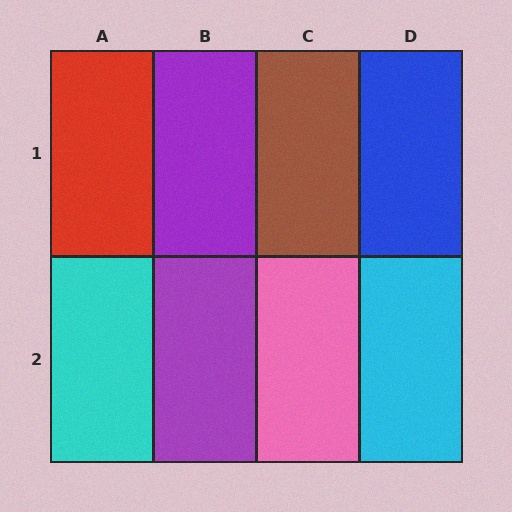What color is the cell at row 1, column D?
Blue.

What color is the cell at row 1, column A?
Red.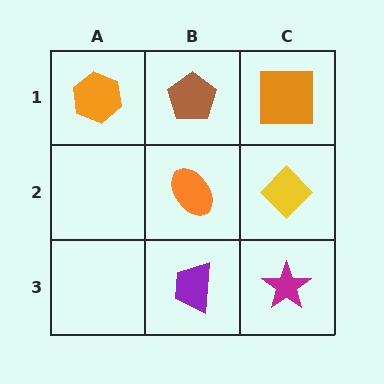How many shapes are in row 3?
2 shapes.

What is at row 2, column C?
A yellow diamond.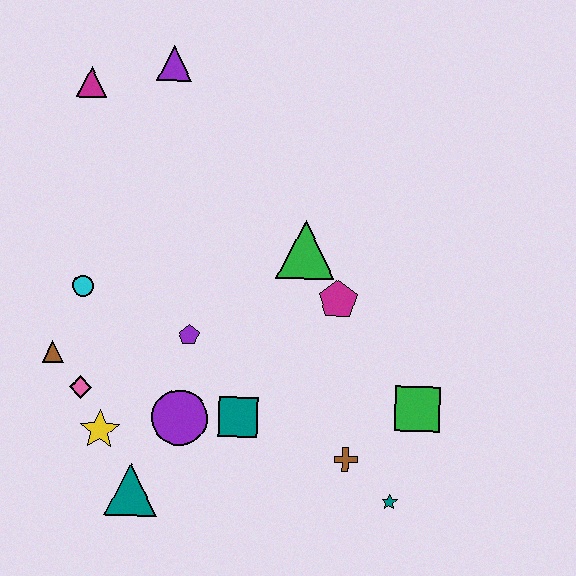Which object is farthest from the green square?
The magenta triangle is farthest from the green square.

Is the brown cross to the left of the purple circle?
No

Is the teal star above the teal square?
No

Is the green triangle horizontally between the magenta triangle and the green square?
Yes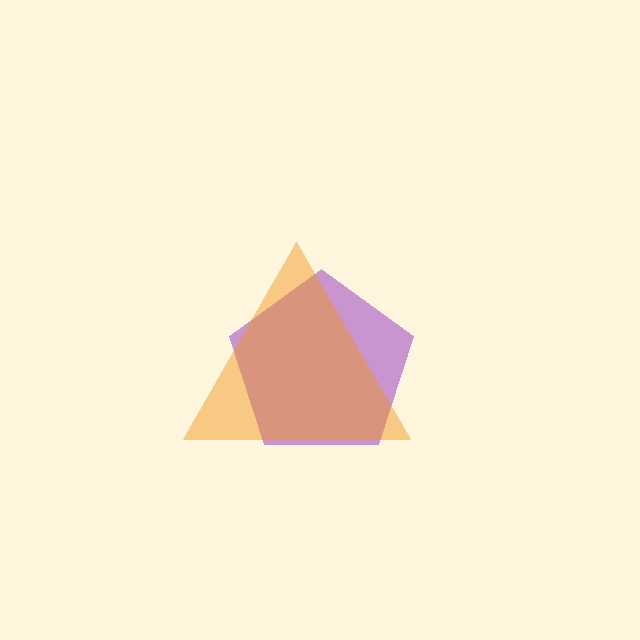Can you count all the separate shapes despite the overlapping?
Yes, there are 2 separate shapes.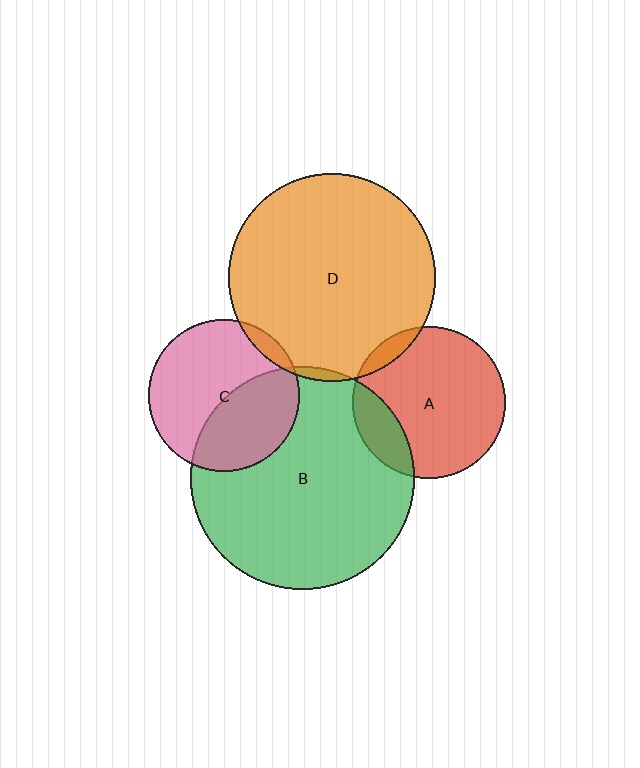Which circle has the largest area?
Circle B (green).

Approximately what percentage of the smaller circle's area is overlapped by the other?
Approximately 5%.